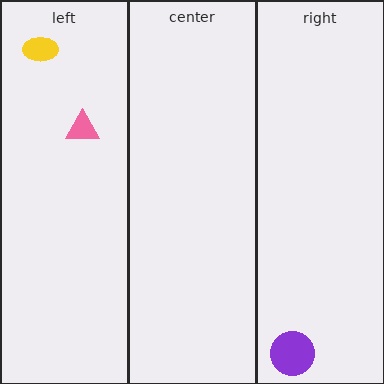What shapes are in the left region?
The yellow ellipse, the pink triangle.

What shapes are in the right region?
The purple circle.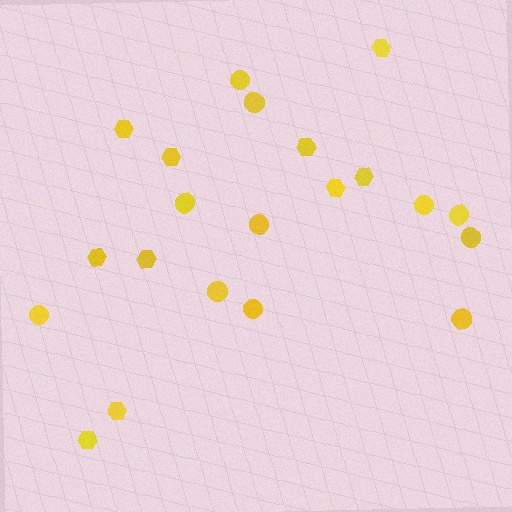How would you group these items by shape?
There are 2 groups: one group of hexagons (10) and one group of circles (11).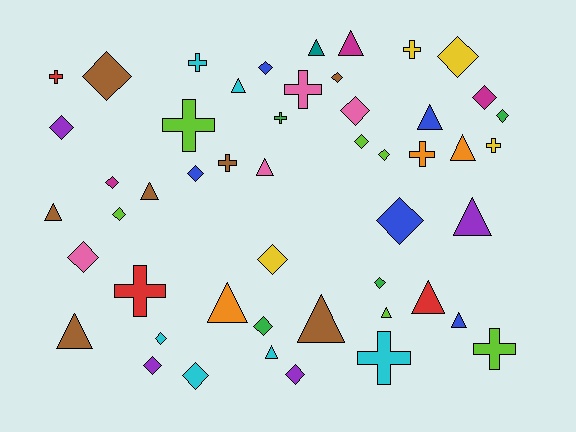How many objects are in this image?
There are 50 objects.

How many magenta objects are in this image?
There are 3 magenta objects.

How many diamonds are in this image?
There are 22 diamonds.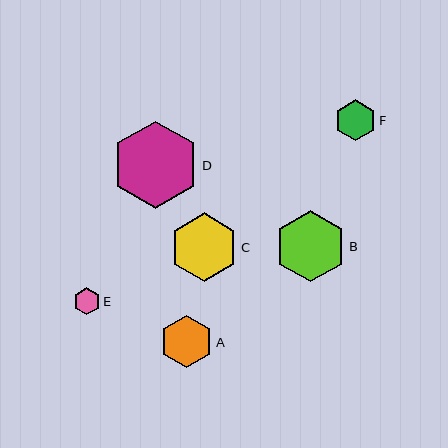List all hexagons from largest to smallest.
From largest to smallest: D, B, C, A, F, E.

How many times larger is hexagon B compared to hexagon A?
Hexagon B is approximately 1.4 times the size of hexagon A.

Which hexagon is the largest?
Hexagon D is the largest with a size of approximately 87 pixels.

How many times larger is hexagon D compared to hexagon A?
Hexagon D is approximately 1.7 times the size of hexagon A.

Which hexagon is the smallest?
Hexagon E is the smallest with a size of approximately 27 pixels.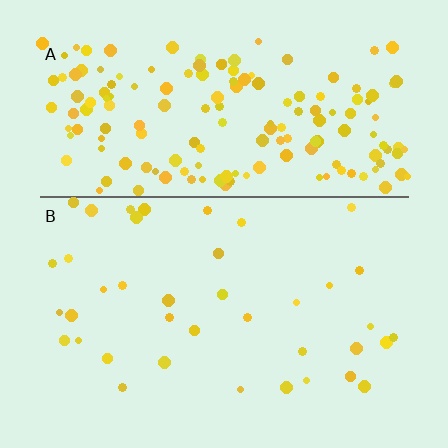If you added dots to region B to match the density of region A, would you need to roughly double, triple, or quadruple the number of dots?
Approximately quadruple.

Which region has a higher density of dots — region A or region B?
A (the top).